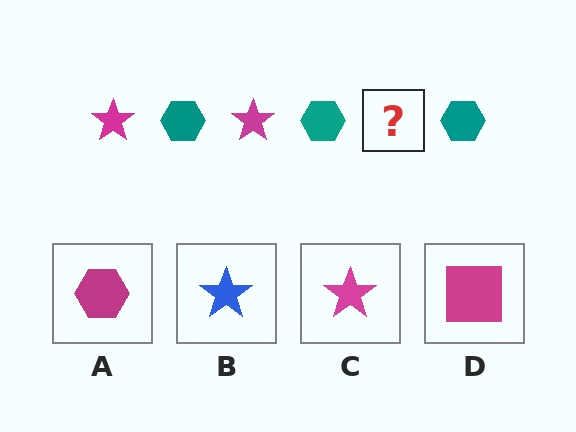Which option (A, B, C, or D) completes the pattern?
C.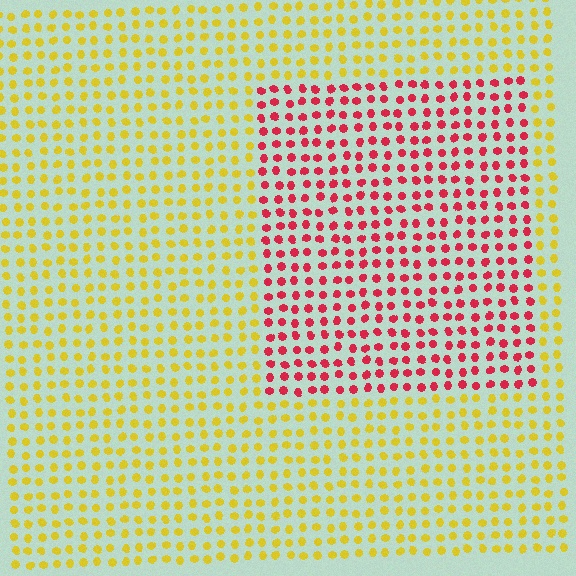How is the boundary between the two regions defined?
The boundary is defined purely by a slight shift in hue (about 66 degrees). Spacing, size, and orientation are identical on both sides.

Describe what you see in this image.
The image is filled with small yellow elements in a uniform arrangement. A rectangle-shaped region is visible where the elements are tinted to a slightly different hue, forming a subtle color boundary.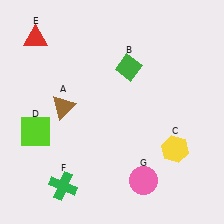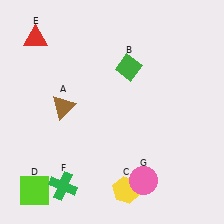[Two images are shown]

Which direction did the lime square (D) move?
The lime square (D) moved down.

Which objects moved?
The objects that moved are: the yellow hexagon (C), the lime square (D).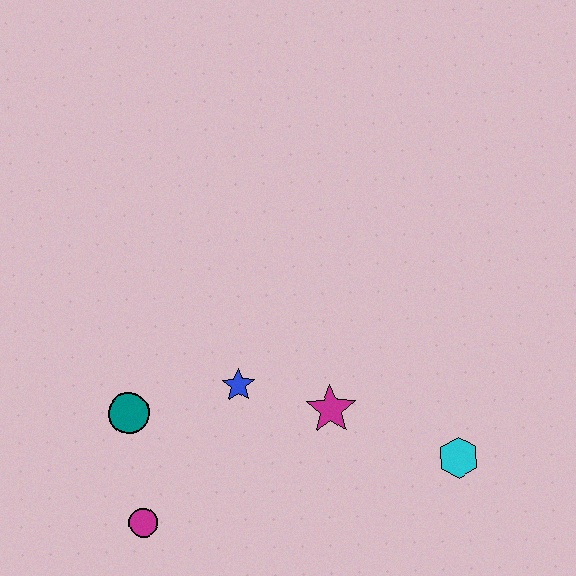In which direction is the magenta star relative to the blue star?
The magenta star is to the right of the blue star.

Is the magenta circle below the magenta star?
Yes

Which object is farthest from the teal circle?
The cyan hexagon is farthest from the teal circle.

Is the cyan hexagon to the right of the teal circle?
Yes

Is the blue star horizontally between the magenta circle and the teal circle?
No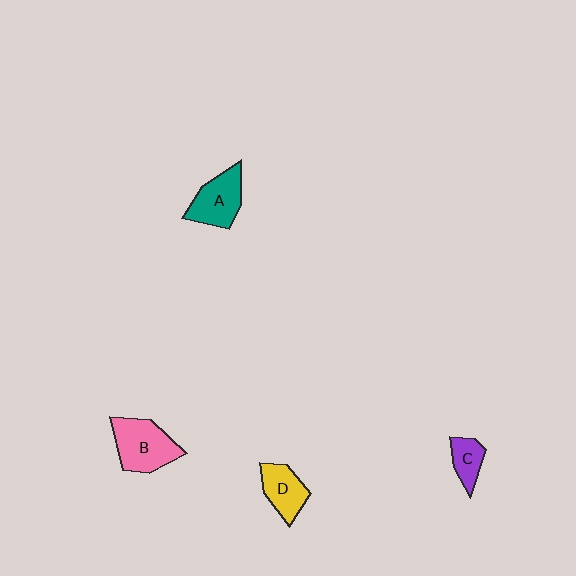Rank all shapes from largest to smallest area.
From largest to smallest: B (pink), A (teal), D (yellow), C (purple).